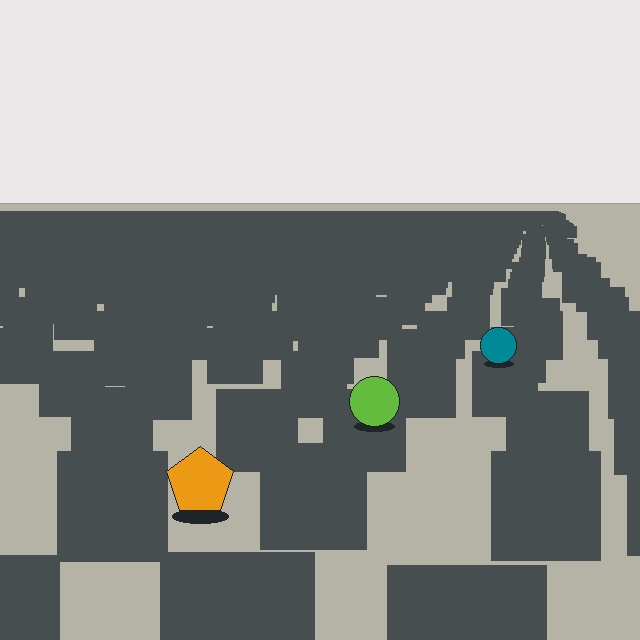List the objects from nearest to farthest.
From nearest to farthest: the orange pentagon, the lime circle, the teal circle.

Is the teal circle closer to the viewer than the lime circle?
No. The lime circle is closer — you can tell from the texture gradient: the ground texture is coarser near it.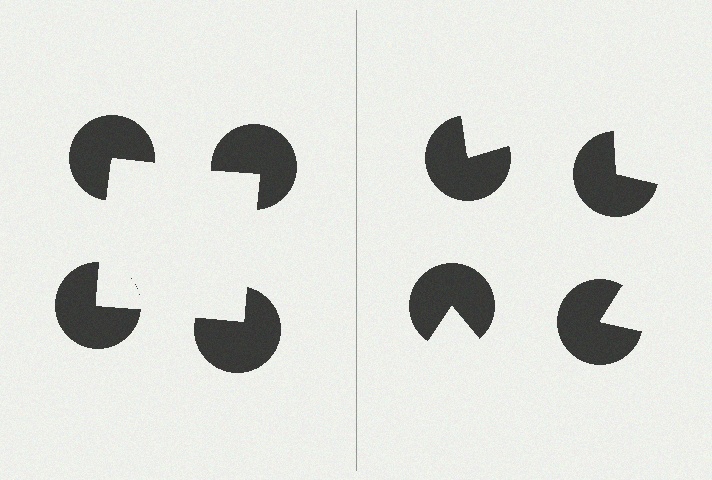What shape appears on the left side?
An illusory square.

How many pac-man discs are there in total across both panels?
8 — 4 on each side.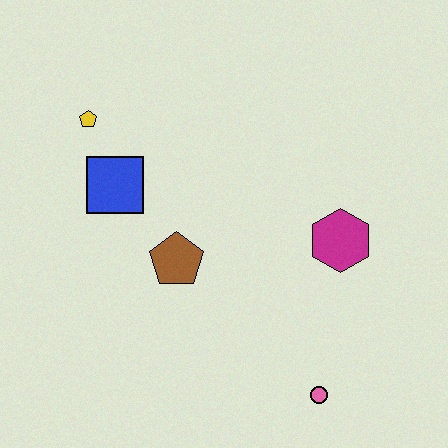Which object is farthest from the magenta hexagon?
The yellow pentagon is farthest from the magenta hexagon.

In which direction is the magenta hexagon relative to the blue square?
The magenta hexagon is to the right of the blue square.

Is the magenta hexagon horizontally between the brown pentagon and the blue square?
No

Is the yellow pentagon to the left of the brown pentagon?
Yes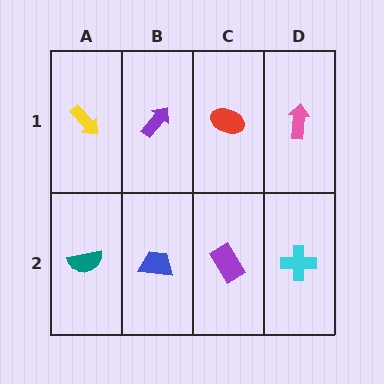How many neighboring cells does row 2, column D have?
2.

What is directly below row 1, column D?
A cyan cross.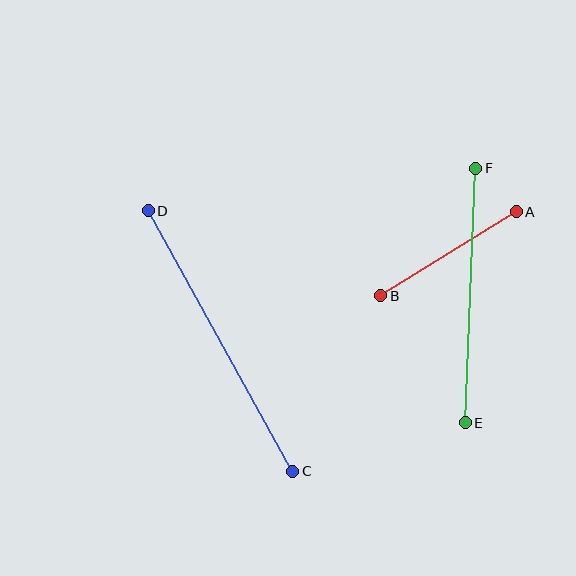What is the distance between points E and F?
The distance is approximately 254 pixels.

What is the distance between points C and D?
The distance is approximately 298 pixels.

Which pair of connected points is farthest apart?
Points C and D are farthest apart.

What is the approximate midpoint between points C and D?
The midpoint is at approximately (220, 341) pixels.